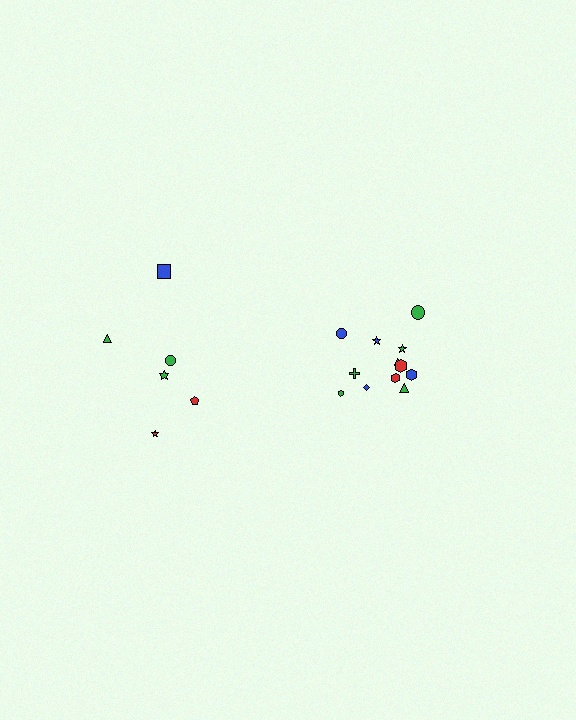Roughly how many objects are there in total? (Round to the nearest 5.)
Roughly 20 objects in total.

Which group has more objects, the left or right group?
The right group.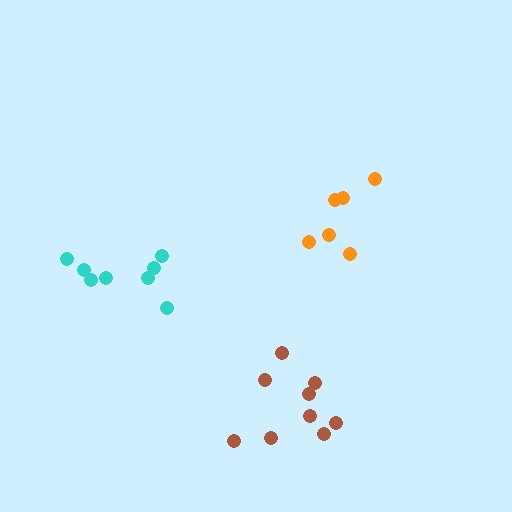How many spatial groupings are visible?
There are 3 spatial groupings.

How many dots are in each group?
Group 1: 9 dots, Group 2: 8 dots, Group 3: 6 dots (23 total).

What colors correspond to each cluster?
The clusters are colored: brown, cyan, orange.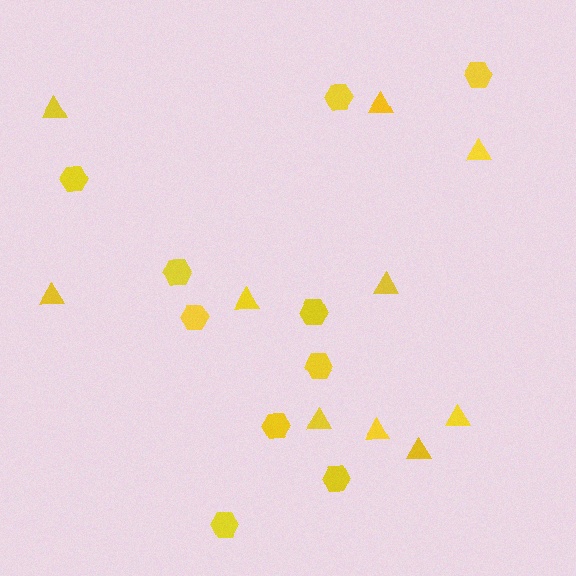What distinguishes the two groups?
There are 2 groups: one group of hexagons (10) and one group of triangles (10).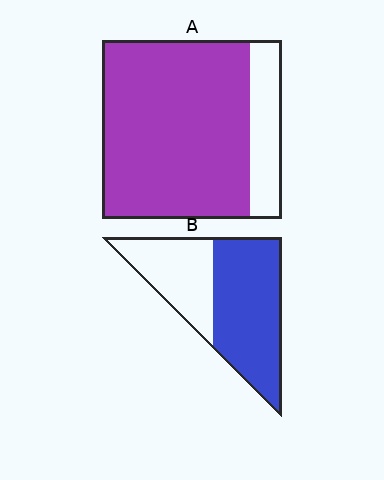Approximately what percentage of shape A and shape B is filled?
A is approximately 80% and B is approximately 60%.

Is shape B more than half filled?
Yes.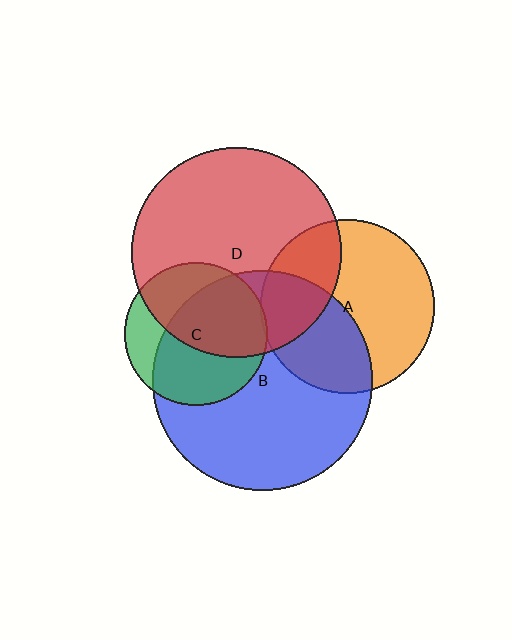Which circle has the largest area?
Circle B (blue).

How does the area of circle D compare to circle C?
Approximately 2.2 times.